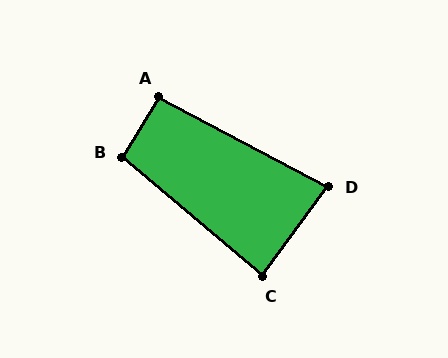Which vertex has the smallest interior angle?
D, at approximately 82 degrees.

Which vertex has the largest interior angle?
B, at approximately 98 degrees.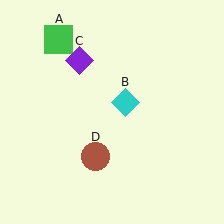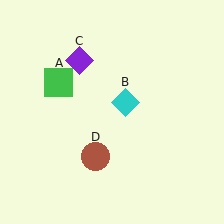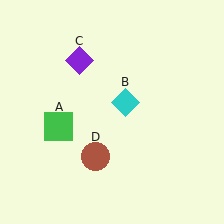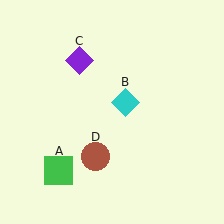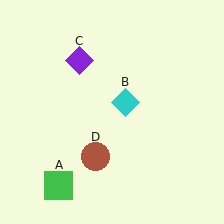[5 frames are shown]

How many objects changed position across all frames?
1 object changed position: green square (object A).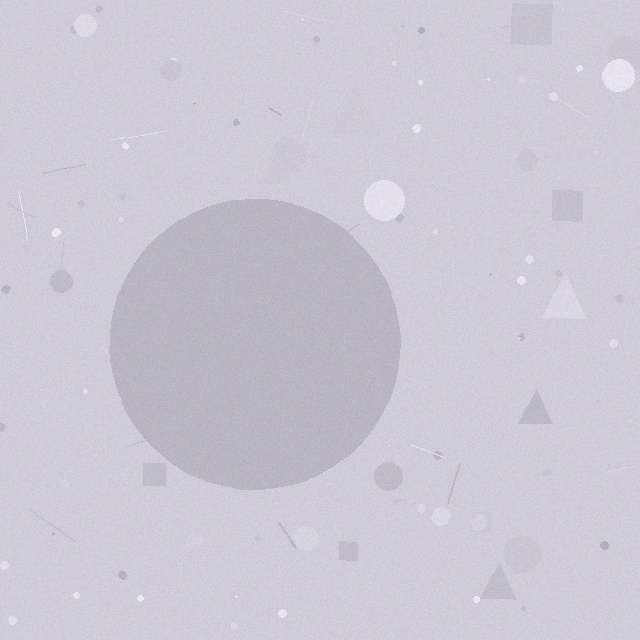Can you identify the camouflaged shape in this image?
The camouflaged shape is a circle.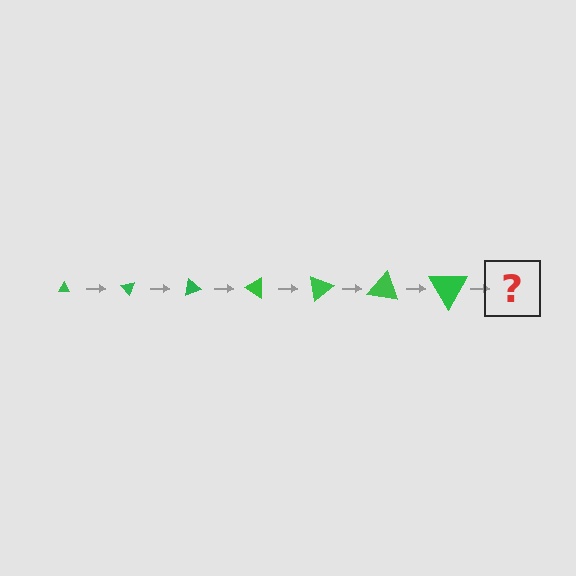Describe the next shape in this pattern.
It should be a triangle, larger than the previous one and rotated 350 degrees from the start.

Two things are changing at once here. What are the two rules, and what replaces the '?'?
The two rules are that the triangle grows larger each step and it rotates 50 degrees each step. The '?' should be a triangle, larger than the previous one and rotated 350 degrees from the start.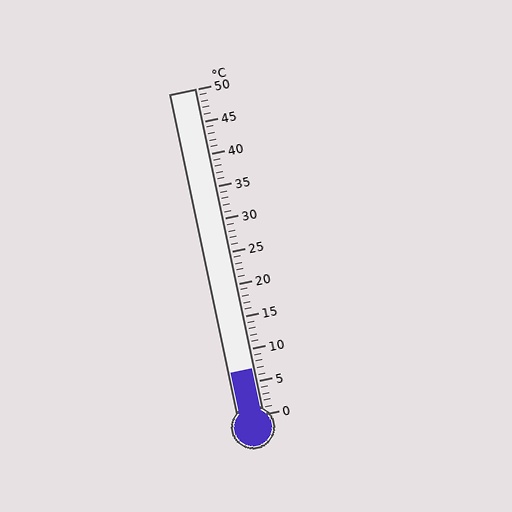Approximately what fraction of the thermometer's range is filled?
The thermometer is filled to approximately 15% of its range.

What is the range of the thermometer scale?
The thermometer scale ranges from 0°C to 50°C.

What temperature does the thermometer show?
The thermometer shows approximately 7°C.